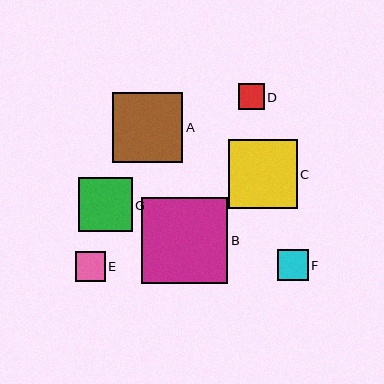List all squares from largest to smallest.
From largest to smallest: B, A, C, G, F, E, D.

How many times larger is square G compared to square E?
Square G is approximately 1.8 times the size of square E.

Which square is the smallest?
Square D is the smallest with a size of approximately 26 pixels.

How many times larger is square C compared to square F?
Square C is approximately 2.2 times the size of square F.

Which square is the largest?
Square B is the largest with a size of approximately 86 pixels.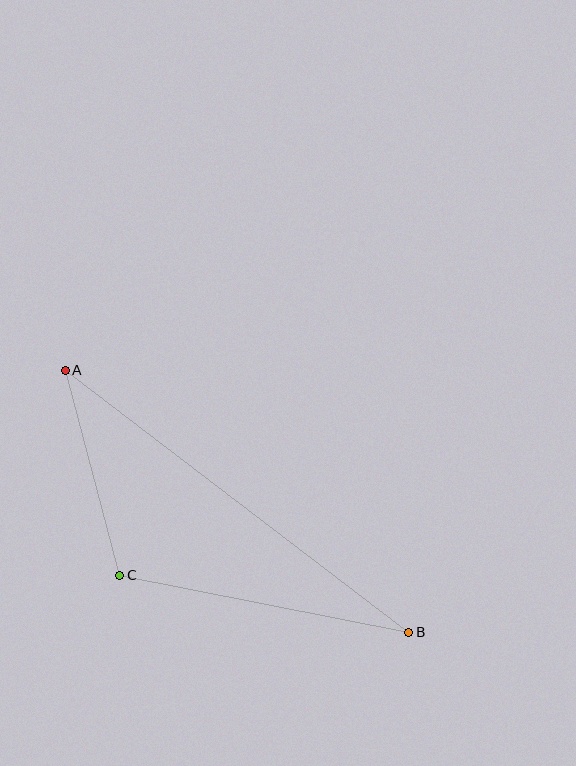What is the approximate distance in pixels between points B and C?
The distance between B and C is approximately 294 pixels.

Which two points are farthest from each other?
Points A and B are farthest from each other.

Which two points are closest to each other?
Points A and C are closest to each other.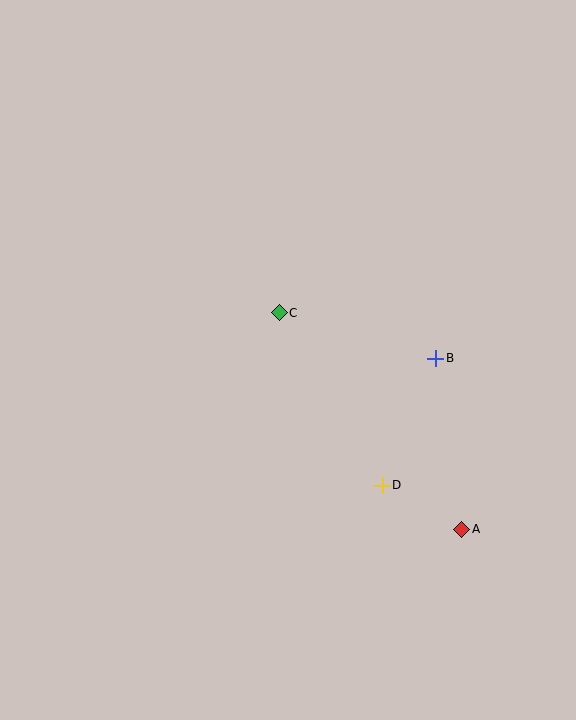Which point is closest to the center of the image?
Point C at (279, 313) is closest to the center.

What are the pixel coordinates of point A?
Point A is at (462, 529).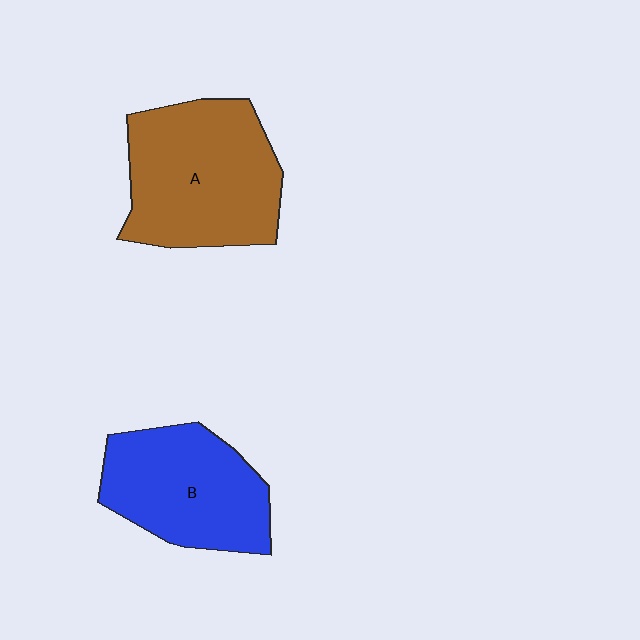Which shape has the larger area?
Shape A (brown).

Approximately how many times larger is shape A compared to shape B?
Approximately 1.2 times.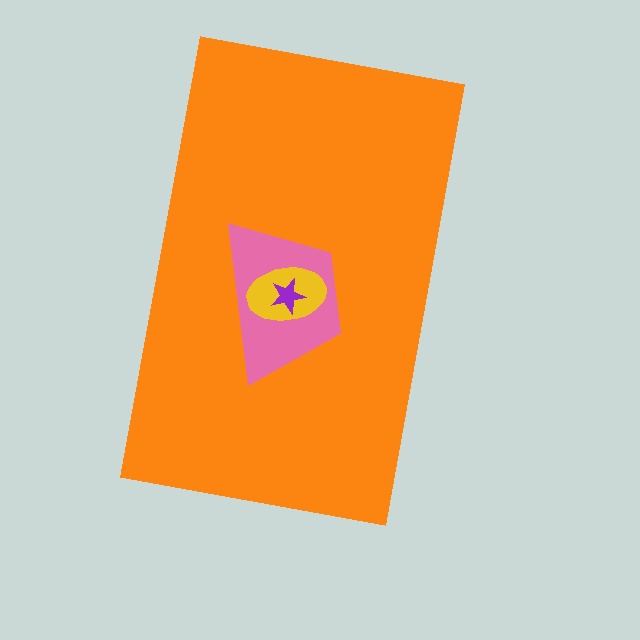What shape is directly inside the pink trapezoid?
The yellow ellipse.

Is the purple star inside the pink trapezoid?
Yes.